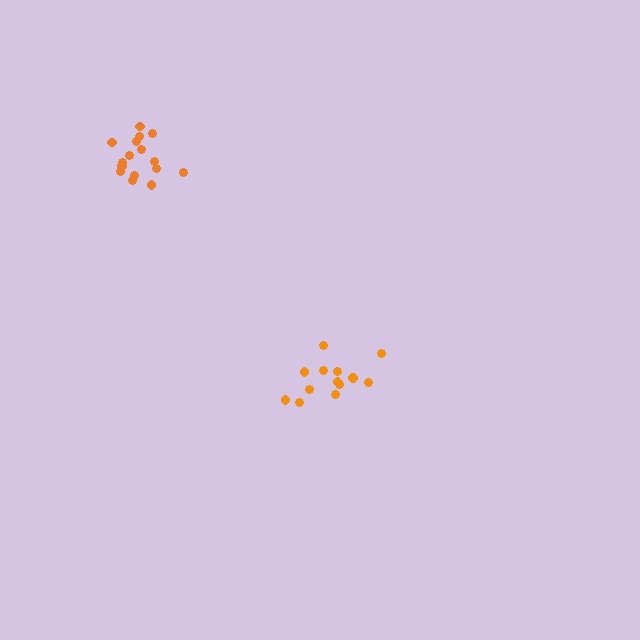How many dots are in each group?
Group 1: 13 dots, Group 2: 16 dots (29 total).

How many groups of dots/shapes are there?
There are 2 groups.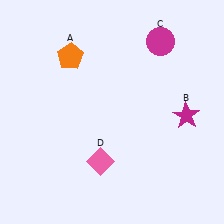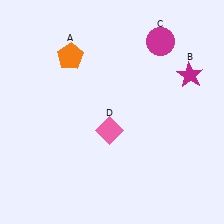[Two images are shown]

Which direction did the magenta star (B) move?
The magenta star (B) moved up.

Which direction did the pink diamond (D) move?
The pink diamond (D) moved up.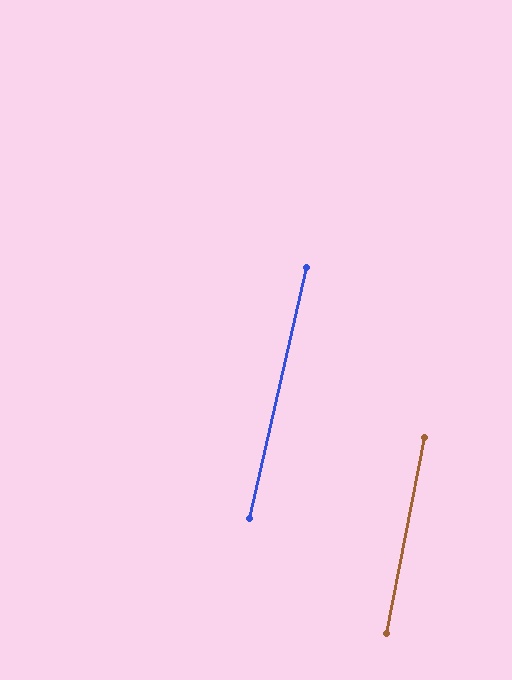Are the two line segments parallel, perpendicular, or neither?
Parallel — their directions differ by only 1.7°.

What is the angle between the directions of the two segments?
Approximately 2 degrees.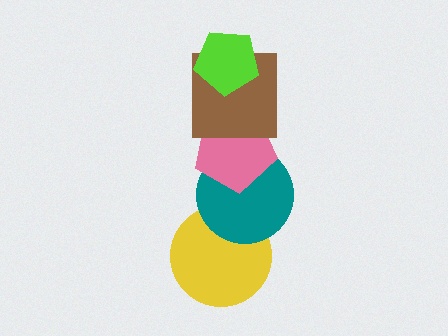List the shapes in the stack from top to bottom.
From top to bottom: the lime pentagon, the brown square, the pink pentagon, the teal circle, the yellow circle.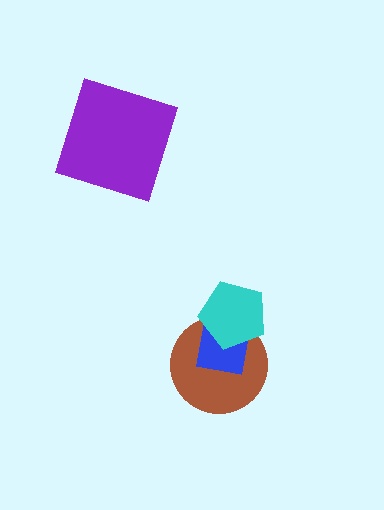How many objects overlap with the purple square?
0 objects overlap with the purple square.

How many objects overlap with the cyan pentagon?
2 objects overlap with the cyan pentagon.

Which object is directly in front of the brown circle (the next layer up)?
The blue square is directly in front of the brown circle.